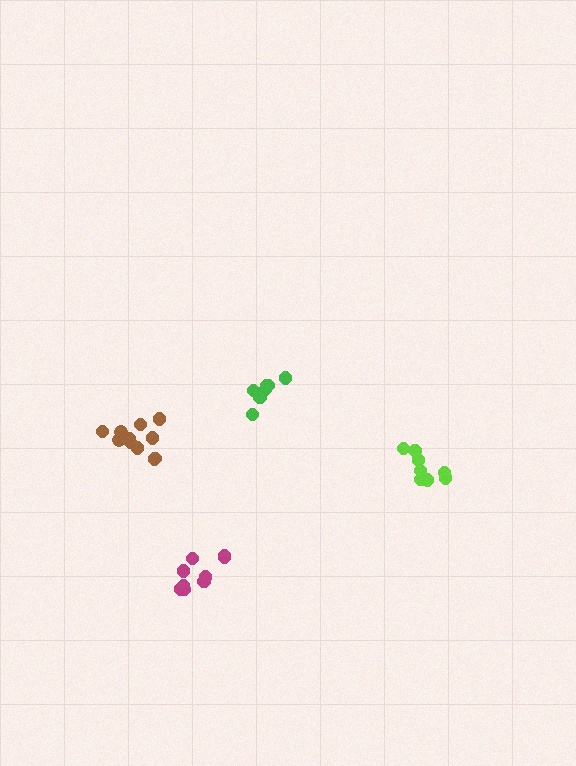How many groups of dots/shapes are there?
There are 4 groups.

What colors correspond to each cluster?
The clusters are colored: lime, magenta, brown, green.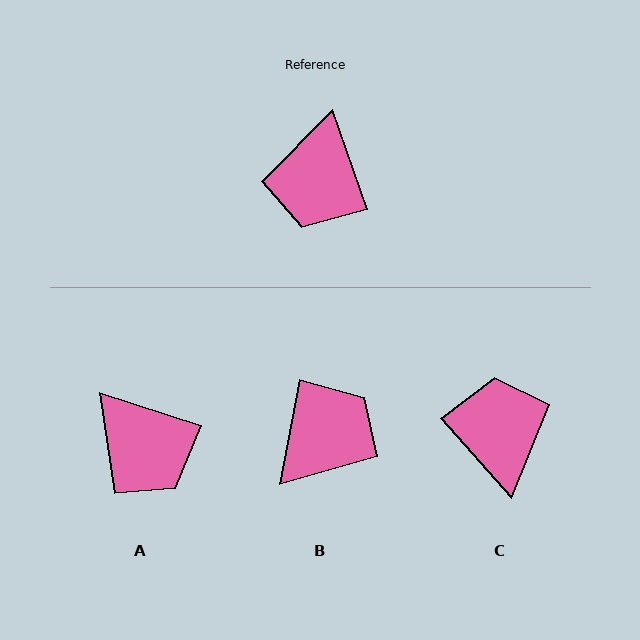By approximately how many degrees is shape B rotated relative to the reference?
Approximately 150 degrees counter-clockwise.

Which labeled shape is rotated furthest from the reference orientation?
C, about 158 degrees away.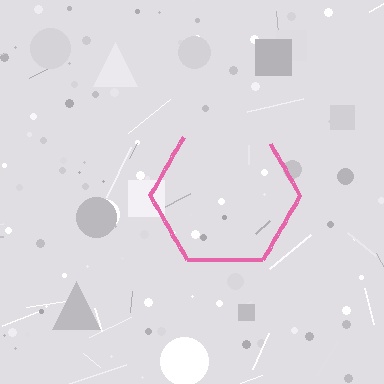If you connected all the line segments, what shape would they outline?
They would outline a hexagon.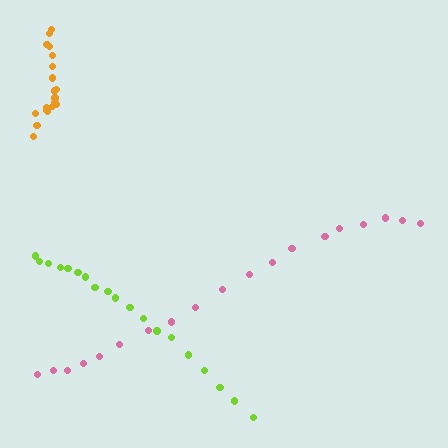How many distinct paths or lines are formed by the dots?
There are 3 distinct paths.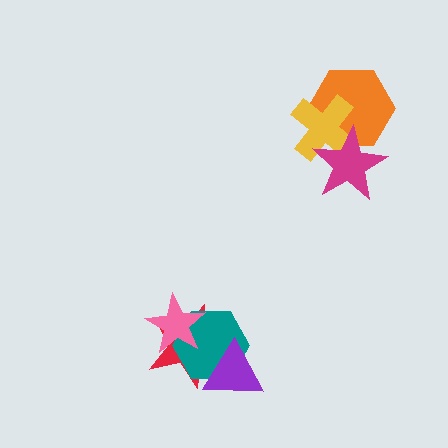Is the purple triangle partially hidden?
No, no other shape covers it.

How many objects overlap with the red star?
3 objects overlap with the red star.